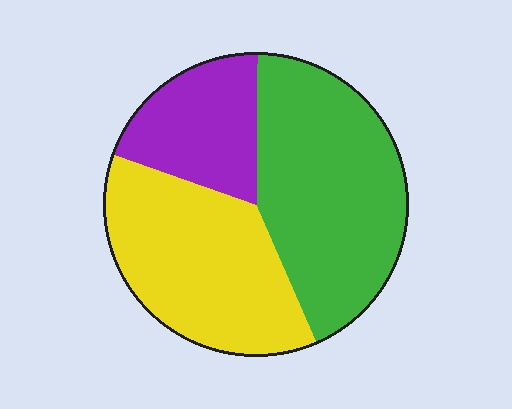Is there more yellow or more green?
Green.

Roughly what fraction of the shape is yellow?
Yellow takes up about three eighths (3/8) of the shape.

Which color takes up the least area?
Purple, at roughly 20%.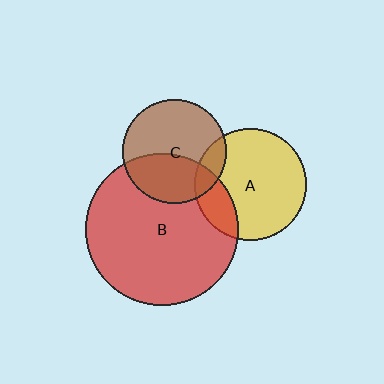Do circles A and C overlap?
Yes.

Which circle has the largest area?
Circle B (red).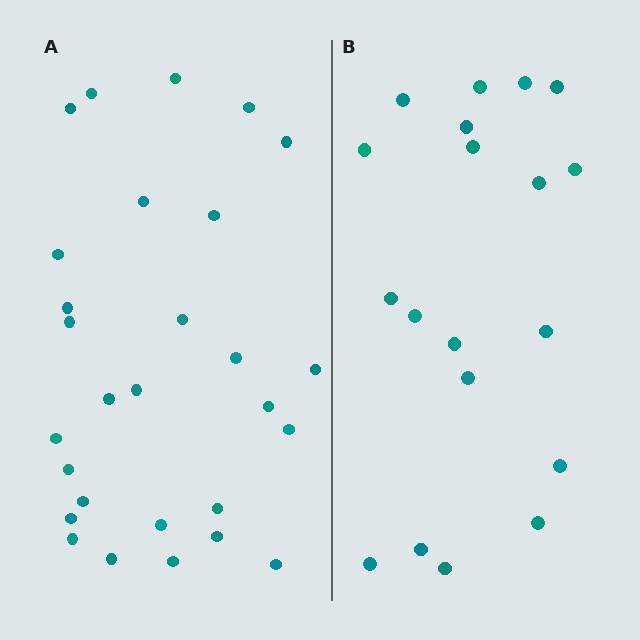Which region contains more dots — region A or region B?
Region A (the left region) has more dots.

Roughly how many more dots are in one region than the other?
Region A has roughly 8 or so more dots than region B.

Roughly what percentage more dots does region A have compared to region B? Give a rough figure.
About 45% more.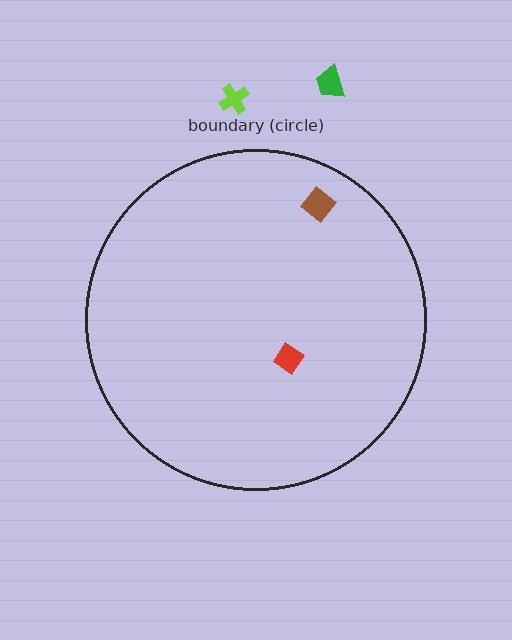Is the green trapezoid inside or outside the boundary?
Outside.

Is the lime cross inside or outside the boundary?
Outside.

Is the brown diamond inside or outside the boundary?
Inside.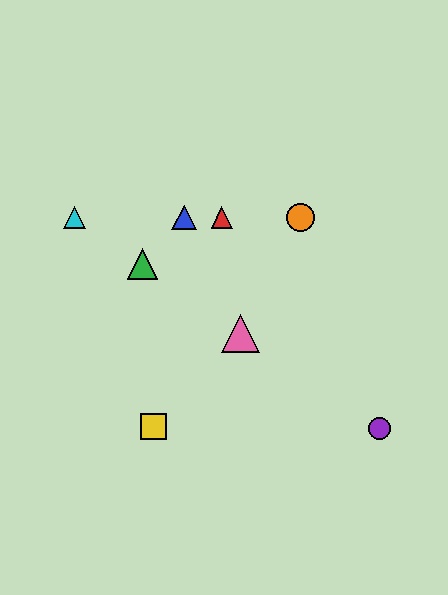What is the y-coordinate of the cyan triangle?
The cyan triangle is at y≈217.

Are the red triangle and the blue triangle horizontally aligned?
Yes, both are at y≈217.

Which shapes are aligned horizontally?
The red triangle, the blue triangle, the orange circle, the cyan triangle are aligned horizontally.